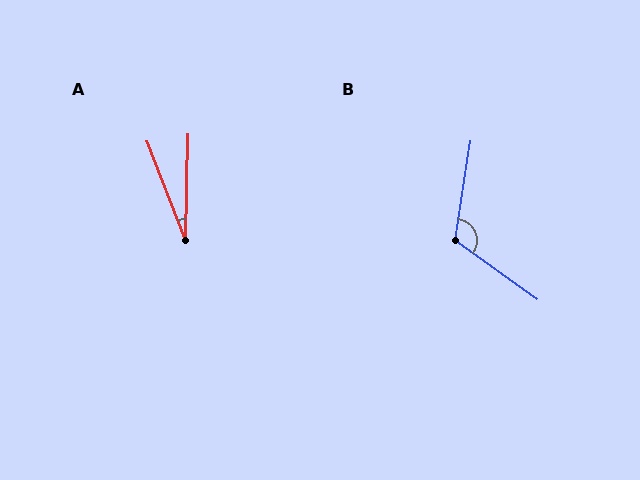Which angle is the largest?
B, at approximately 117 degrees.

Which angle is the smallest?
A, at approximately 23 degrees.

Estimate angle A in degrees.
Approximately 23 degrees.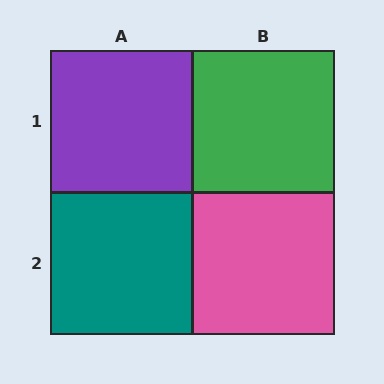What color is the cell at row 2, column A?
Teal.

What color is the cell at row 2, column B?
Pink.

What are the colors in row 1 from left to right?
Purple, green.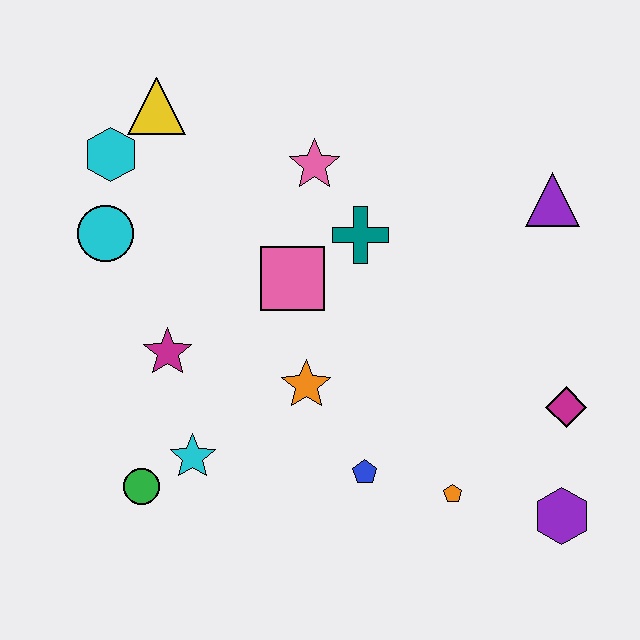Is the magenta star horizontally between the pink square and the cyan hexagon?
Yes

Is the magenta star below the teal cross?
Yes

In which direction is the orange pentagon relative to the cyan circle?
The orange pentagon is to the right of the cyan circle.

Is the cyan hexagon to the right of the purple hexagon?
No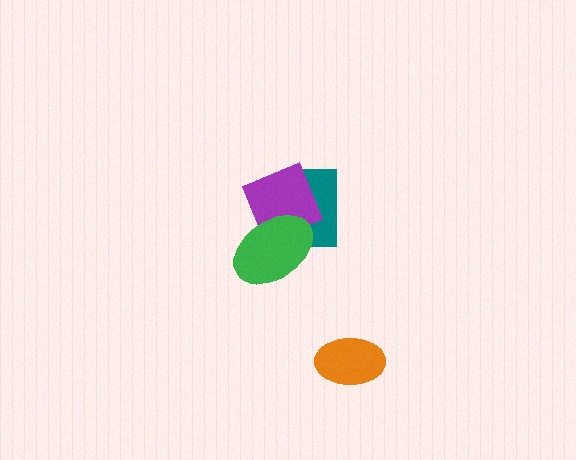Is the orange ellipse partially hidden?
No, no other shape covers it.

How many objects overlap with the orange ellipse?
0 objects overlap with the orange ellipse.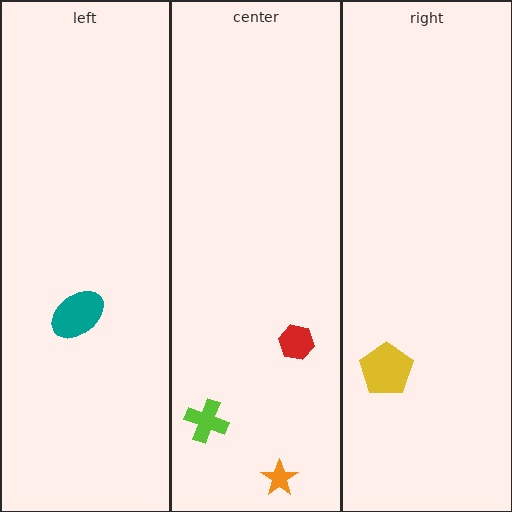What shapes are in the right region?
The yellow pentagon.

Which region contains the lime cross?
The center region.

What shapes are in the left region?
The teal ellipse.